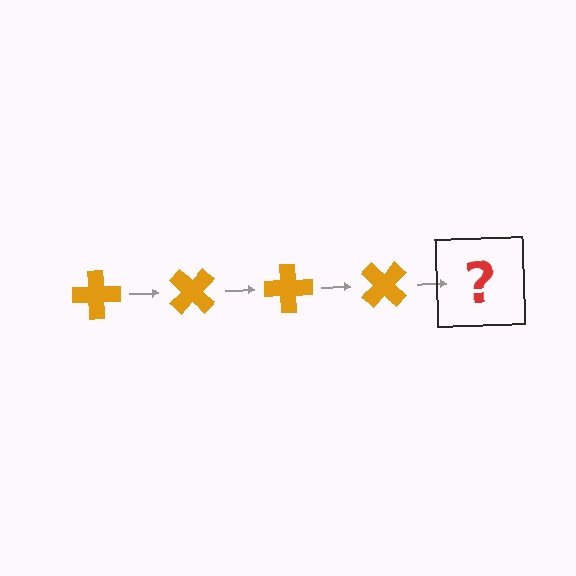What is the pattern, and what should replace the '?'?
The pattern is that the cross rotates 45 degrees each step. The '?' should be an orange cross rotated 180 degrees.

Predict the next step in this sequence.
The next step is an orange cross rotated 180 degrees.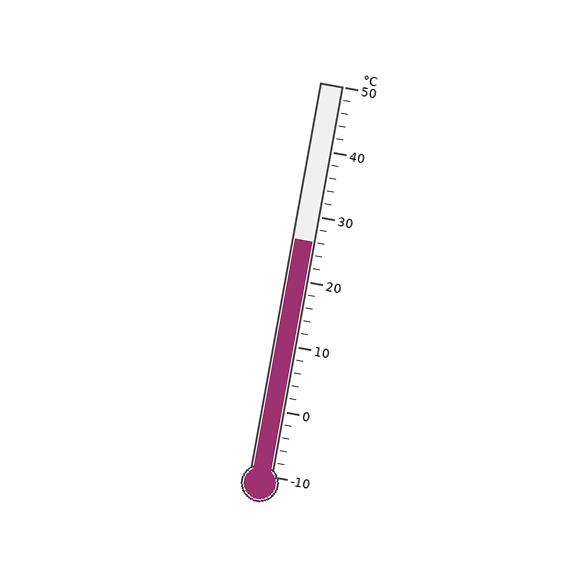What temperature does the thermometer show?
The thermometer shows approximately 26°C.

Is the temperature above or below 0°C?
The temperature is above 0°C.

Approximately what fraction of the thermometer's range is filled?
The thermometer is filled to approximately 60% of its range.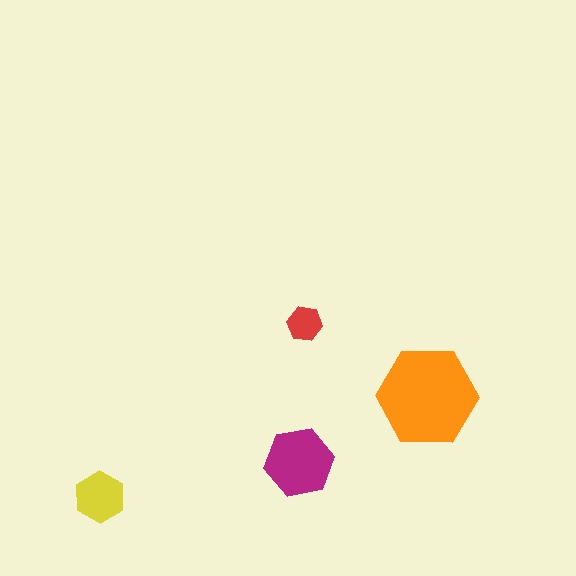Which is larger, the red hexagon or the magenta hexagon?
The magenta one.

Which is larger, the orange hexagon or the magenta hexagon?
The orange one.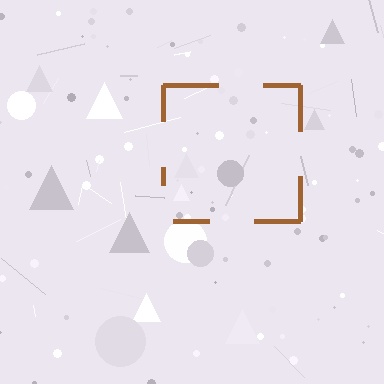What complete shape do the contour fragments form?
The contour fragments form a square.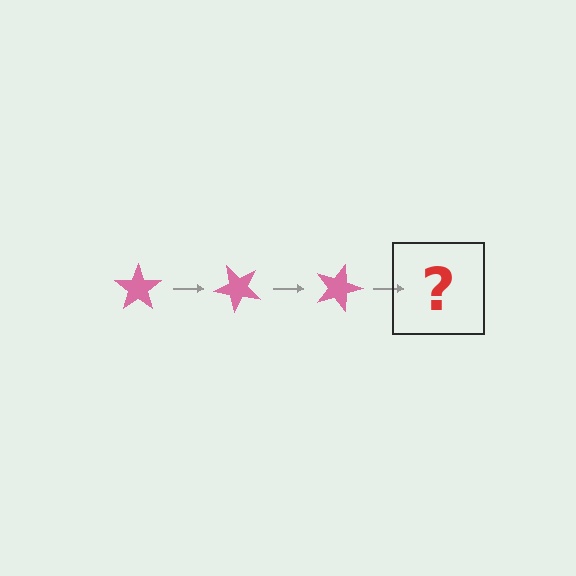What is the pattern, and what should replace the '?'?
The pattern is that the star rotates 45 degrees each step. The '?' should be a pink star rotated 135 degrees.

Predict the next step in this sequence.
The next step is a pink star rotated 135 degrees.